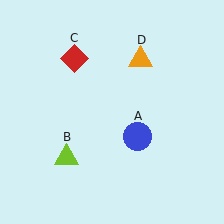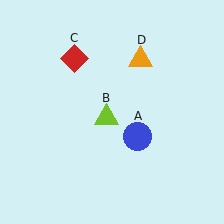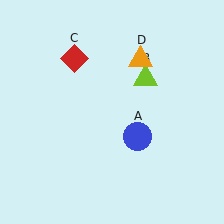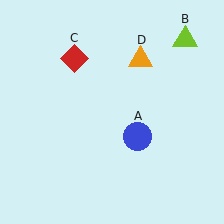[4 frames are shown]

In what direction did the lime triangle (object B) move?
The lime triangle (object B) moved up and to the right.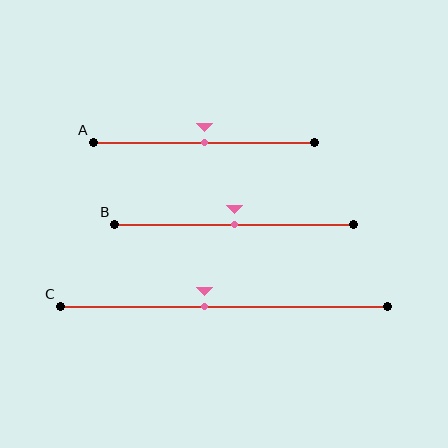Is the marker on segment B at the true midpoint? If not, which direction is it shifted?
Yes, the marker on segment B is at the true midpoint.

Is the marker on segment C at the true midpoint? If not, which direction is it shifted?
No, the marker on segment C is shifted to the left by about 6% of the segment length.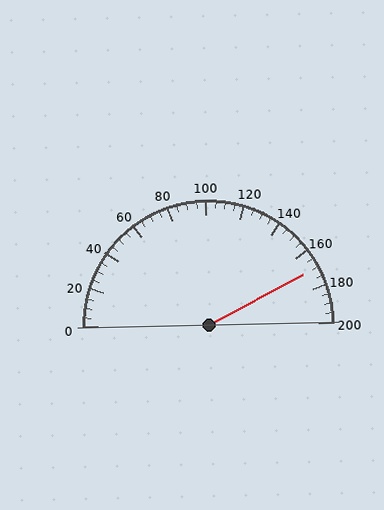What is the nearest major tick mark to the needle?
The nearest major tick mark is 160.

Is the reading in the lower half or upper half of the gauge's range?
The reading is in the upper half of the range (0 to 200).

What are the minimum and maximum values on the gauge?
The gauge ranges from 0 to 200.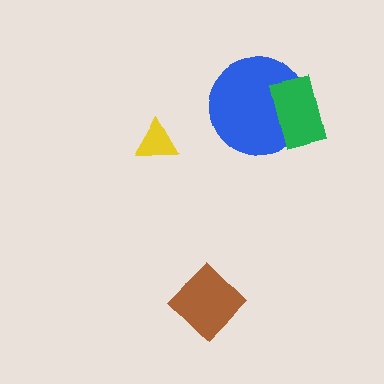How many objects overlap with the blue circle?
1 object overlaps with the blue circle.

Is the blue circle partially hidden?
Yes, it is partially covered by another shape.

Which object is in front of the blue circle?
The green rectangle is in front of the blue circle.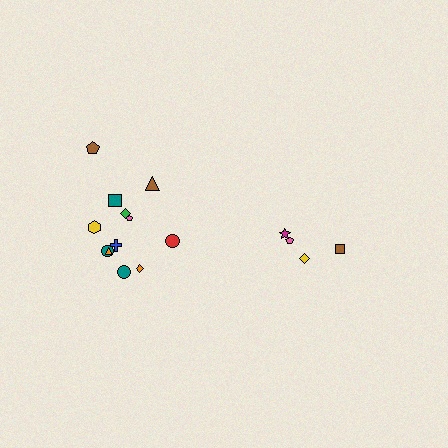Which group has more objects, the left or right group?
The left group.